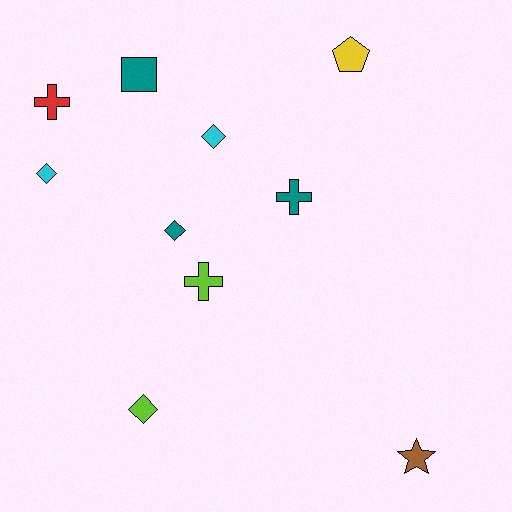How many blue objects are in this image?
There are no blue objects.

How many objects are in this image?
There are 10 objects.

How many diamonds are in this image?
There are 4 diamonds.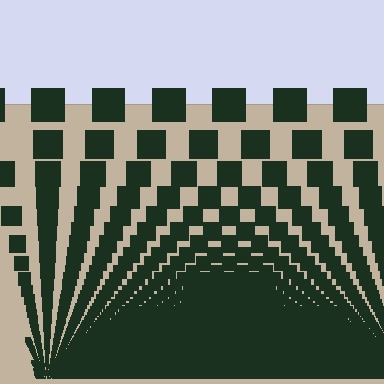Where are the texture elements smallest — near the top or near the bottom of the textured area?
Near the bottom.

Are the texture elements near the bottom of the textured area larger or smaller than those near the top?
Smaller. The gradient is inverted — elements near the bottom are smaller and denser.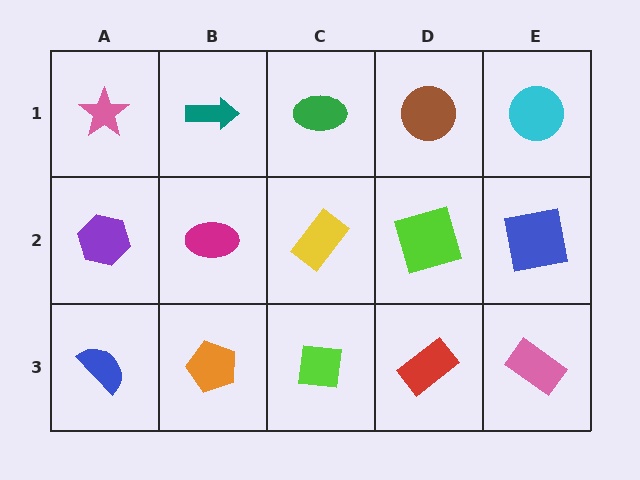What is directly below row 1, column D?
A lime square.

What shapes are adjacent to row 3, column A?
A purple hexagon (row 2, column A), an orange pentagon (row 3, column B).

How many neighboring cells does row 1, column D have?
3.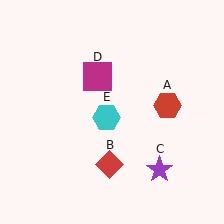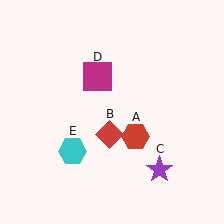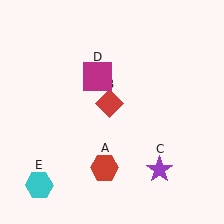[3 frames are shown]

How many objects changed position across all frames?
3 objects changed position: red hexagon (object A), red diamond (object B), cyan hexagon (object E).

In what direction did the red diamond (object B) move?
The red diamond (object B) moved up.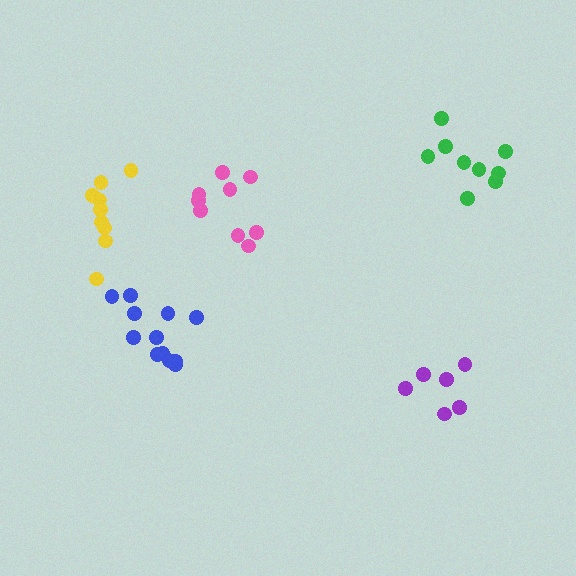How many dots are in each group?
Group 1: 9 dots, Group 2: 12 dots, Group 3: 6 dots, Group 4: 9 dots, Group 5: 10 dots (46 total).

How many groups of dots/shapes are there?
There are 5 groups.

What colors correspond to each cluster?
The clusters are colored: green, blue, purple, pink, yellow.